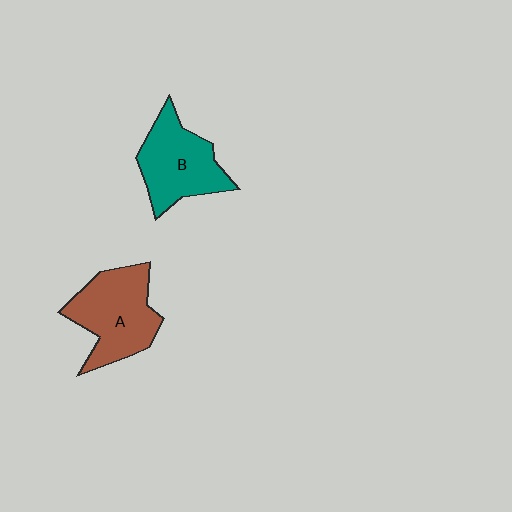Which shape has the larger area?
Shape A (brown).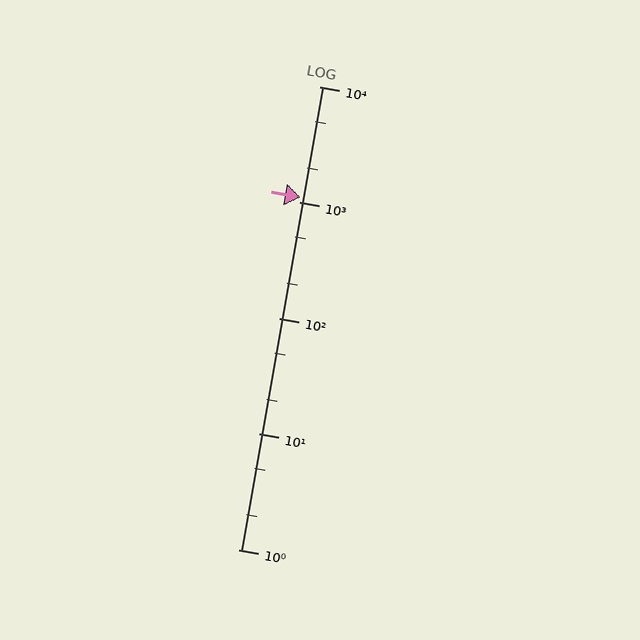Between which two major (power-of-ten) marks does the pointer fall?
The pointer is between 1000 and 10000.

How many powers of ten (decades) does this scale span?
The scale spans 4 decades, from 1 to 10000.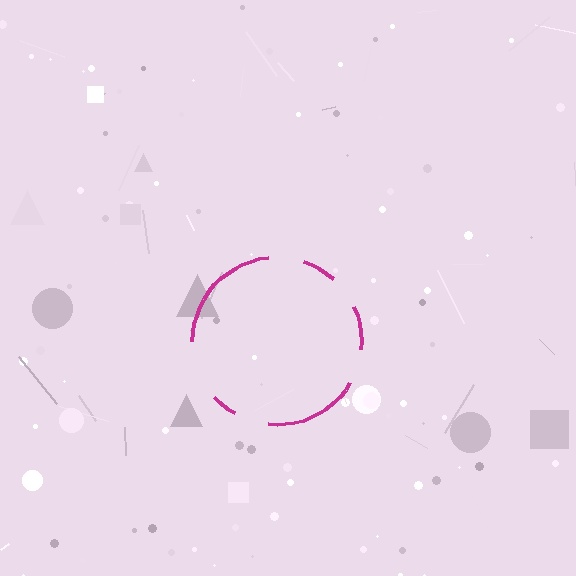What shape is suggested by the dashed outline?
The dashed outline suggests a circle.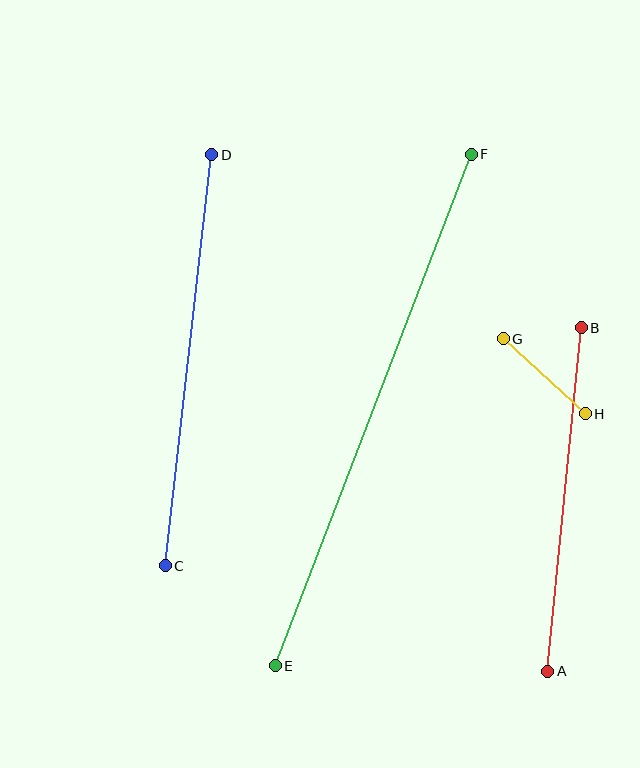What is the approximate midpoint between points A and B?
The midpoint is at approximately (564, 499) pixels.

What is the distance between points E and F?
The distance is approximately 547 pixels.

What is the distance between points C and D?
The distance is approximately 414 pixels.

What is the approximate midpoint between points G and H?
The midpoint is at approximately (544, 376) pixels.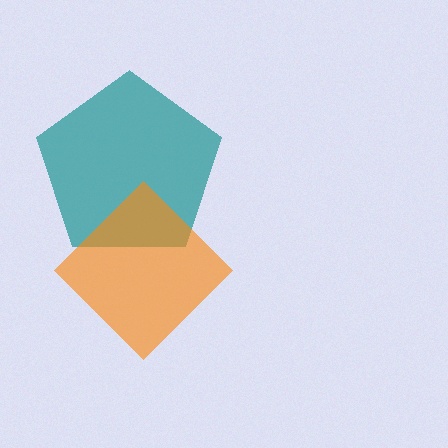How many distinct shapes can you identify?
There are 2 distinct shapes: a teal pentagon, an orange diamond.